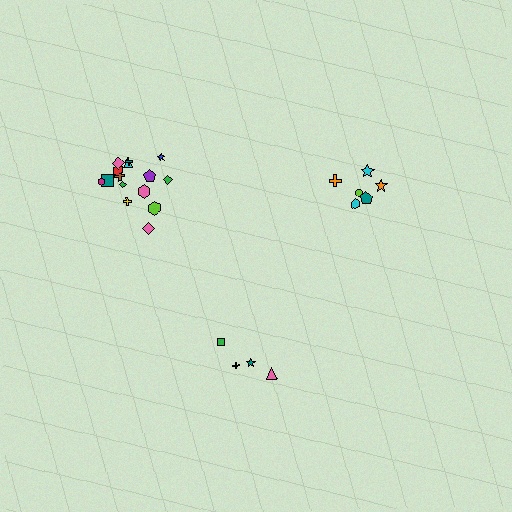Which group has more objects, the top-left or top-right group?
The top-left group.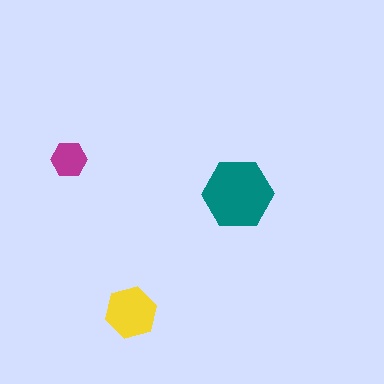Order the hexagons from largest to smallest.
the teal one, the yellow one, the magenta one.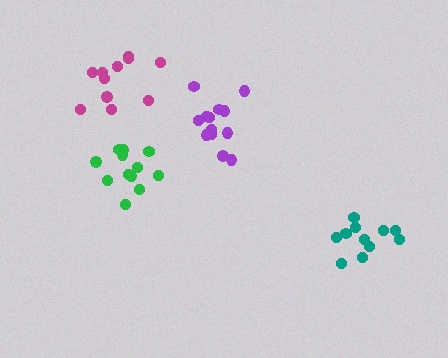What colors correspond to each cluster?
The clusters are colored: green, magenta, purple, teal.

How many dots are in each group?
Group 1: 12 dots, Group 2: 11 dots, Group 3: 13 dots, Group 4: 11 dots (47 total).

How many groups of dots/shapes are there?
There are 4 groups.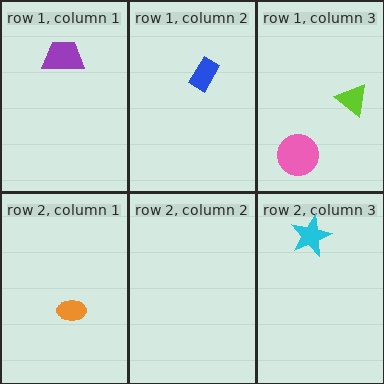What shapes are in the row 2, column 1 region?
The orange ellipse.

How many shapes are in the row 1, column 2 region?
1.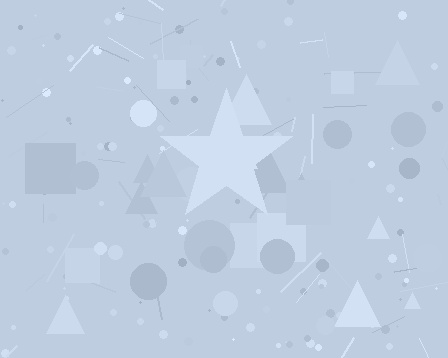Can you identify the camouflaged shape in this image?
The camouflaged shape is a star.